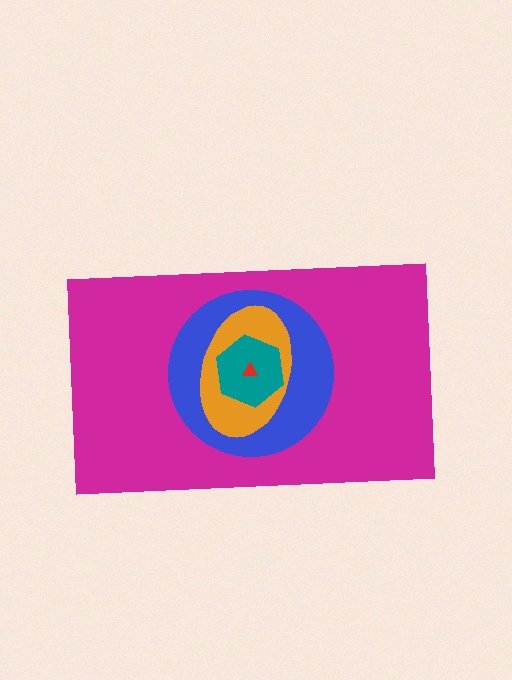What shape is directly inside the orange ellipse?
The teal hexagon.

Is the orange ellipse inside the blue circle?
Yes.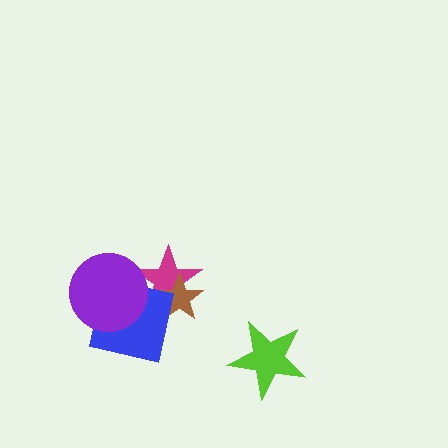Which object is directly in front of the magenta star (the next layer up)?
The brown star is directly in front of the magenta star.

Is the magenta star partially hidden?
Yes, it is partially covered by another shape.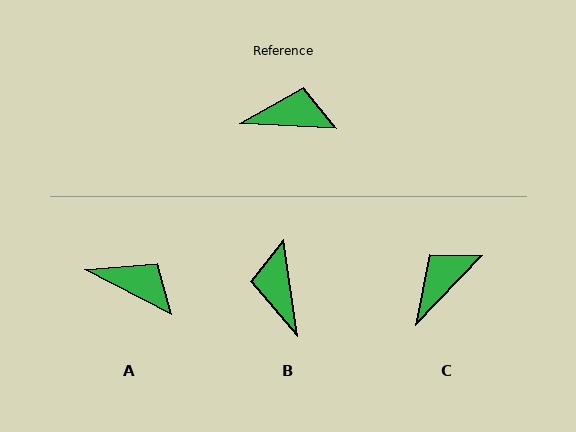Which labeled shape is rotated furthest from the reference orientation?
B, about 102 degrees away.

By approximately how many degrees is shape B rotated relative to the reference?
Approximately 102 degrees counter-clockwise.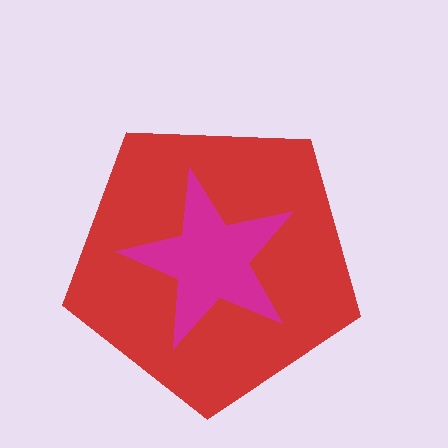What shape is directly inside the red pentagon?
The magenta star.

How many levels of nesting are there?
2.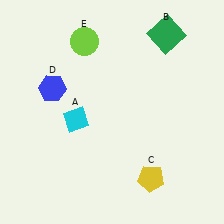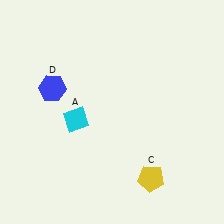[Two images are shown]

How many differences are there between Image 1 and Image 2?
There are 2 differences between the two images.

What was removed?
The green square (B), the lime circle (E) were removed in Image 2.